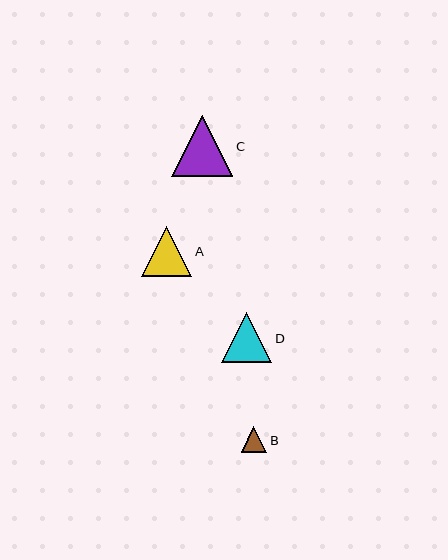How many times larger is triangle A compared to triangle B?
Triangle A is approximately 1.9 times the size of triangle B.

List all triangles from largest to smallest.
From largest to smallest: C, D, A, B.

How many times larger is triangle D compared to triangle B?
Triangle D is approximately 2.0 times the size of triangle B.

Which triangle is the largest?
Triangle C is the largest with a size of approximately 61 pixels.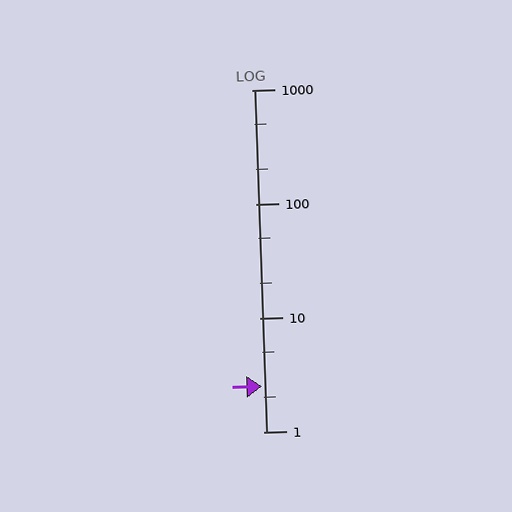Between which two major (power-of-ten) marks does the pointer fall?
The pointer is between 1 and 10.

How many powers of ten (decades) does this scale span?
The scale spans 3 decades, from 1 to 1000.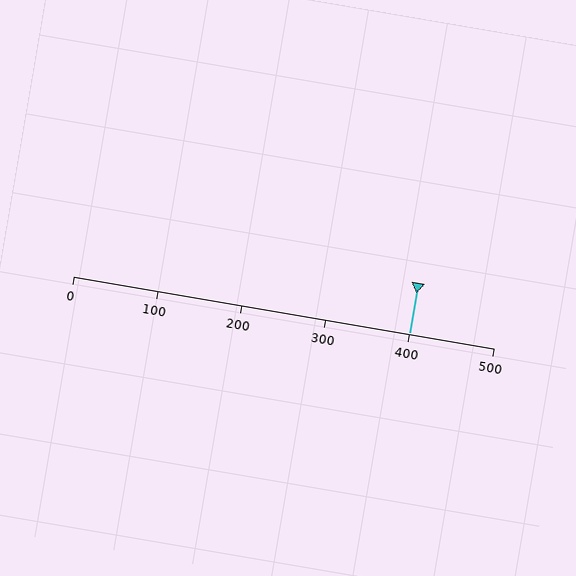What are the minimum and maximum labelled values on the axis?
The axis runs from 0 to 500.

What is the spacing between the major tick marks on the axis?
The major ticks are spaced 100 apart.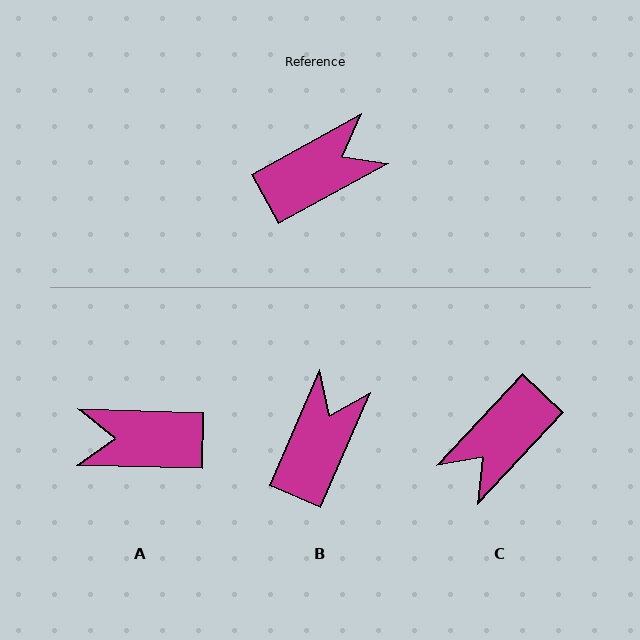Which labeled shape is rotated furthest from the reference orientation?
C, about 162 degrees away.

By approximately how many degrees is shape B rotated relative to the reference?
Approximately 38 degrees counter-clockwise.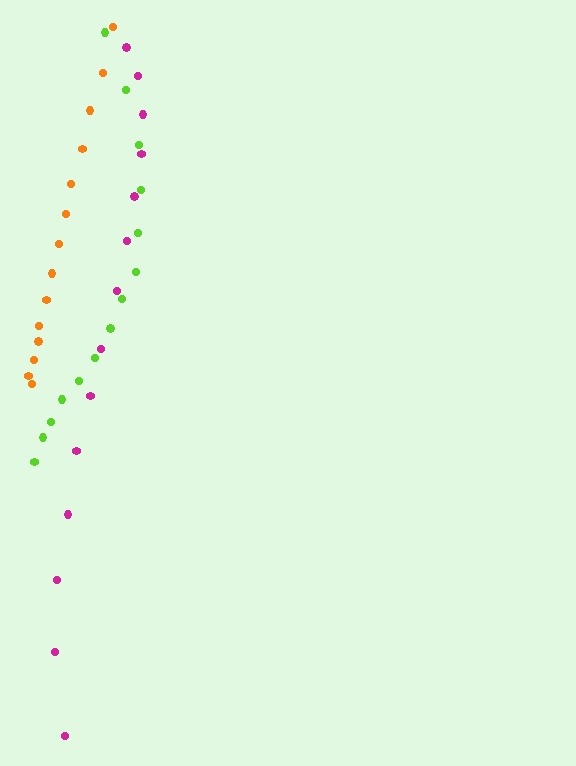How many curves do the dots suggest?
There are 3 distinct paths.